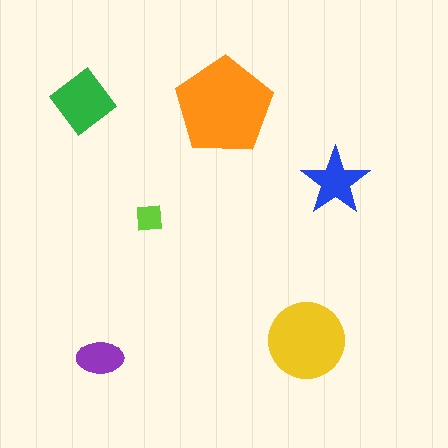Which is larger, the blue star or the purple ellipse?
The blue star.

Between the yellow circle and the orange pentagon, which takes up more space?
The orange pentagon.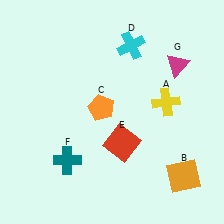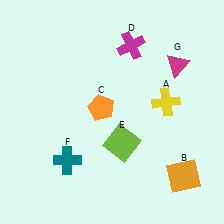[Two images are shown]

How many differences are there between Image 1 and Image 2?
There are 2 differences between the two images.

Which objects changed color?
D changed from cyan to magenta. E changed from red to lime.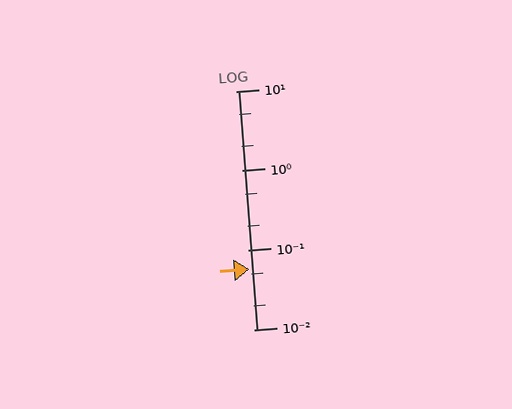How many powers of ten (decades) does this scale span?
The scale spans 3 decades, from 0.01 to 10.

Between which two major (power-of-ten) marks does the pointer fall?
The pointer is between 0.01 and 0.1.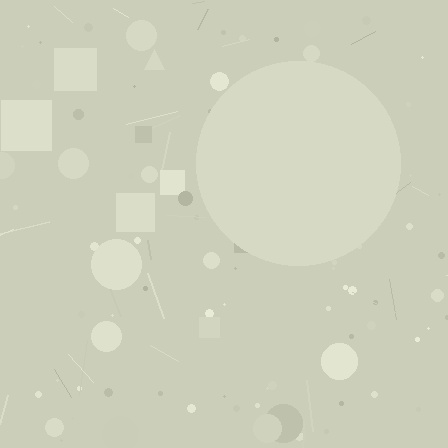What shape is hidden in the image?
A circle is hidden in the image.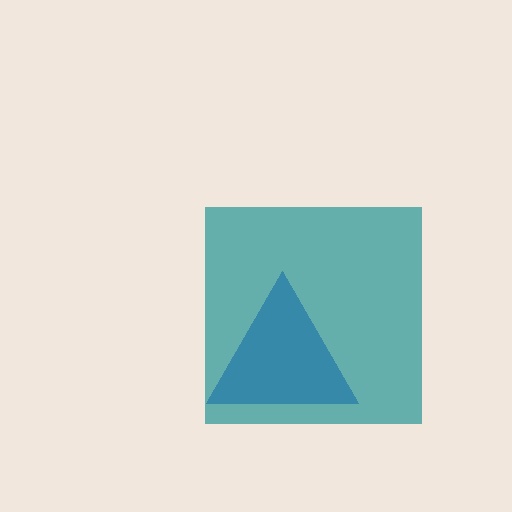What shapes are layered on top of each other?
The layered shapes are: a blue triangle, a teal square.